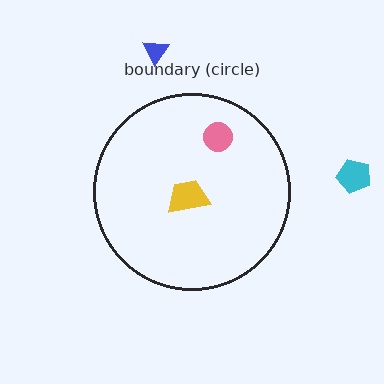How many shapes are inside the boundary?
2 inside, 2 outside.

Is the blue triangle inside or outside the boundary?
Outside.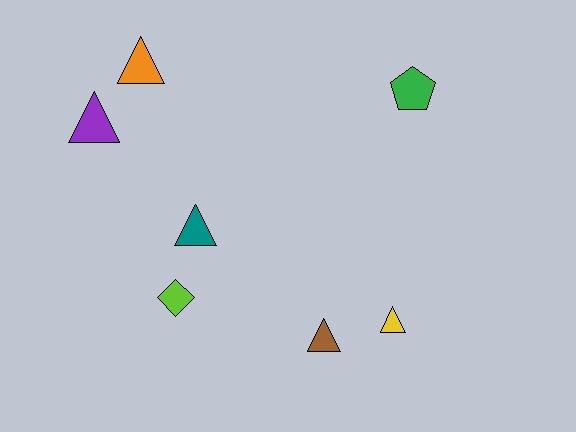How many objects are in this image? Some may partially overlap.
There are 7 objects.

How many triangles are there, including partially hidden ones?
There are 5 triangles.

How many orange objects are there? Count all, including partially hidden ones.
There is 1 orange object.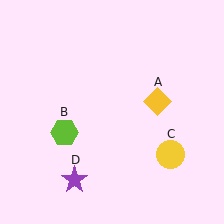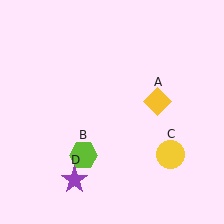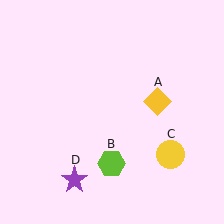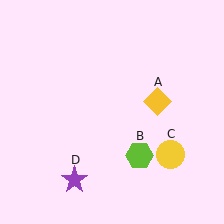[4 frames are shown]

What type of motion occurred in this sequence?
The lime hexagon (object B) rotated counterclockwise around the center of the scene.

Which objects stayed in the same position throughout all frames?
Yellow diamond (object A) and yellow circle (object C) and purple star (object D) remained stationary.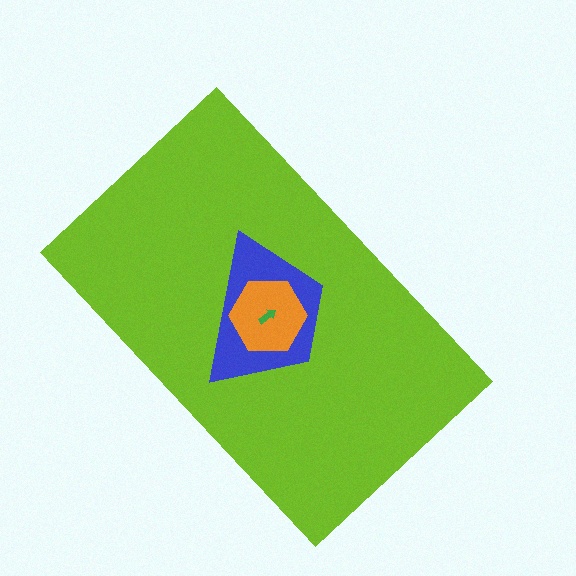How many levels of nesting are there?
4.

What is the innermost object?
The green arrow.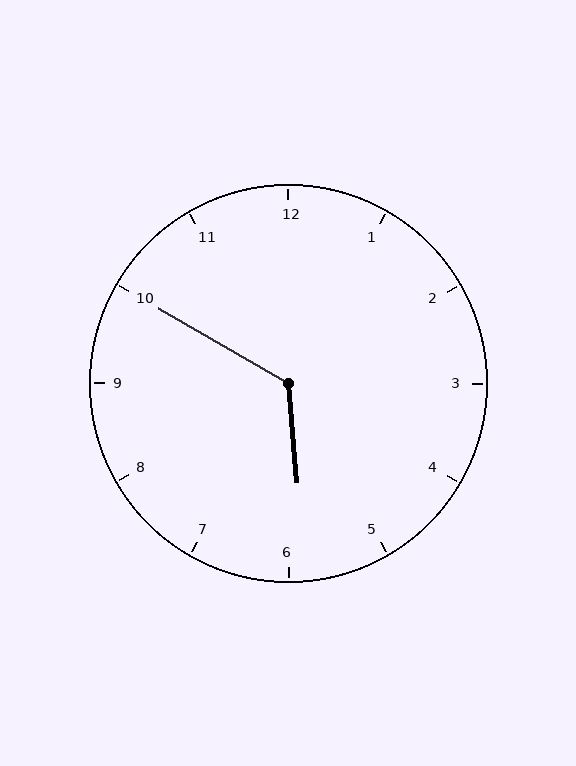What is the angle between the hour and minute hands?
Approximately 125 degrees.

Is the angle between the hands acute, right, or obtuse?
It is obtuse.